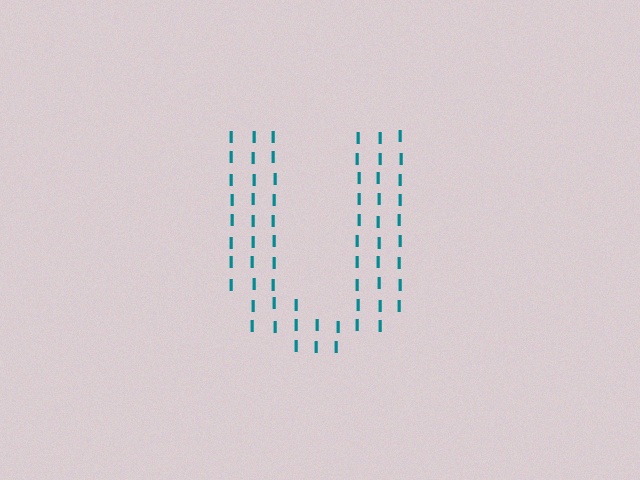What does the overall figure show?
The overall figure shows the letter U.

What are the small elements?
The small elements are letter I's.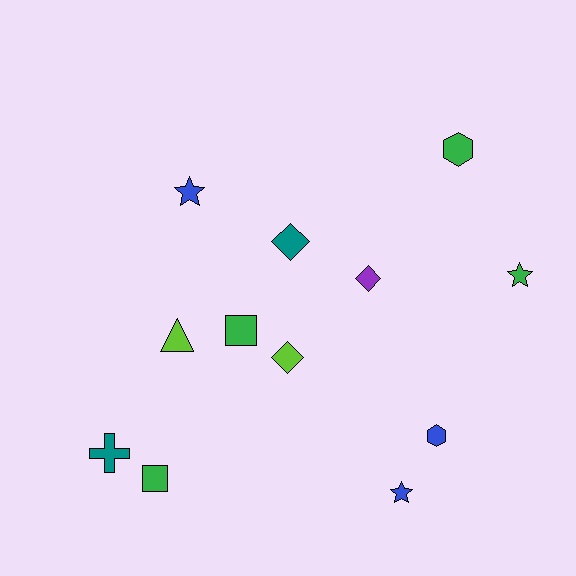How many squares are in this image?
There are 2 squares.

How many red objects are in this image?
There are no red objects.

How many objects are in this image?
There are 12 objects.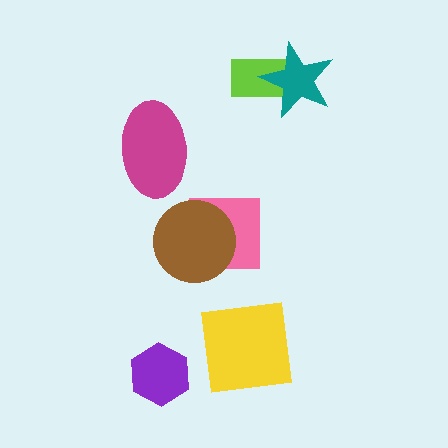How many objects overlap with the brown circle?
1 object overlaps with the brown circle.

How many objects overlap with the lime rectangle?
1 object overlaps with the lime rectangle.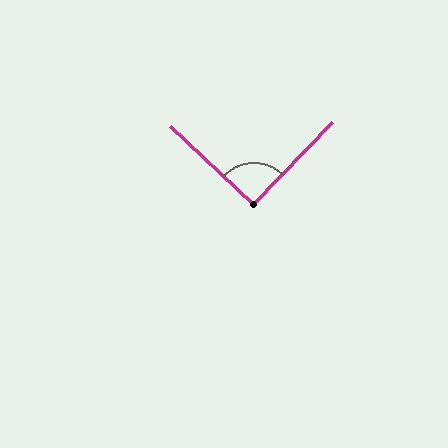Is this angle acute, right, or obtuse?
It is approximately a right angle.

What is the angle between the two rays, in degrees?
Approximately 90 degrees.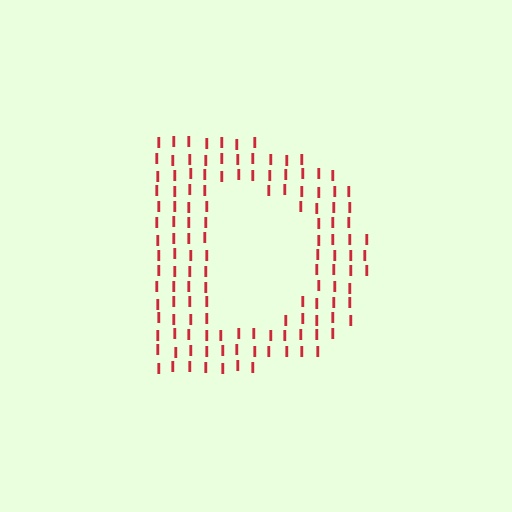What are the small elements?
The small elements are letter I's.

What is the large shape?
The large shape is the letter D.